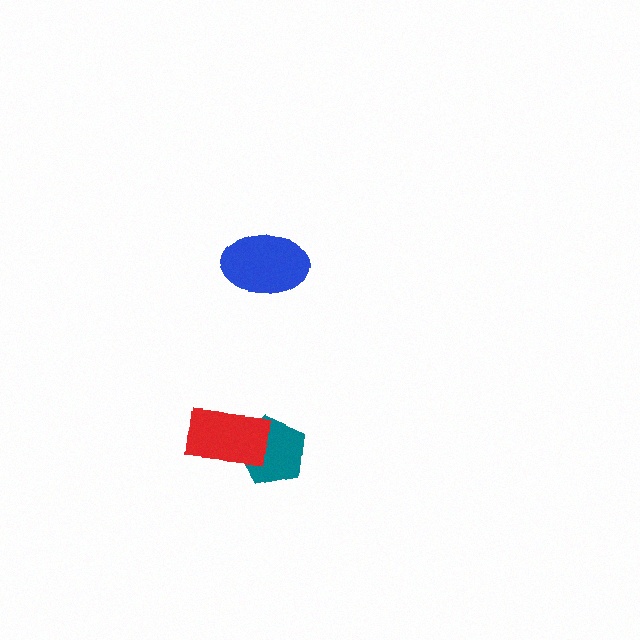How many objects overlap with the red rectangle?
1 object overlaps with the red rectangle.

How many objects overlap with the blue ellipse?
0 objects overlap with the blue ellipse.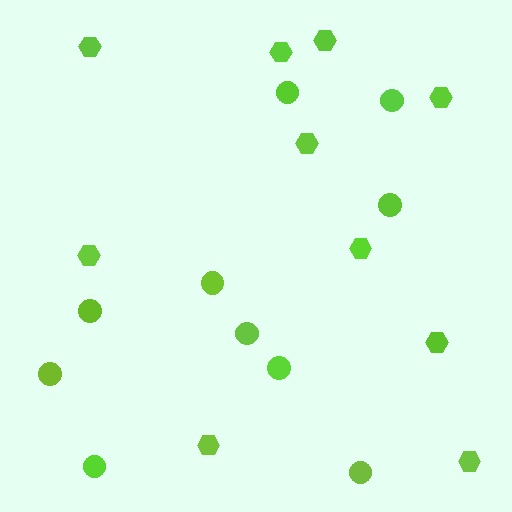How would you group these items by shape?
There are 2 groups: one group of hexagons (10) and one group of circles (10).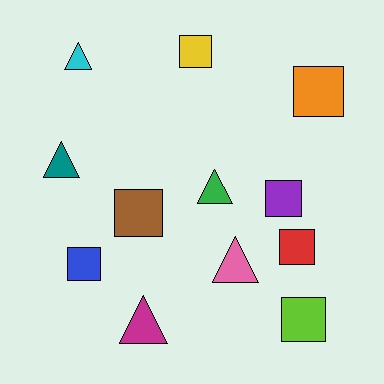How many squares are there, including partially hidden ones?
There are 7 squares.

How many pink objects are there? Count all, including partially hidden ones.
There is 1 pink object.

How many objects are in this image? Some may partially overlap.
There are 12 objects.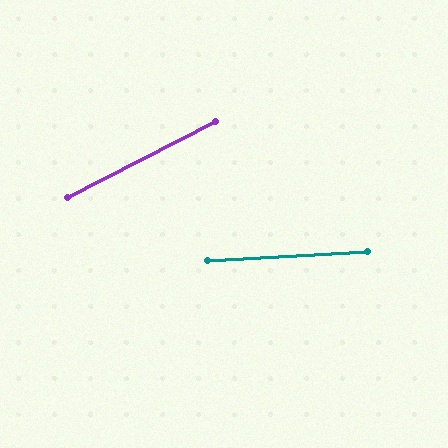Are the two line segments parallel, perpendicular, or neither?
Neither parallel nor perpendicular — they differ by about 24°.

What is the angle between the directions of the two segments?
Approximately 24 degrees.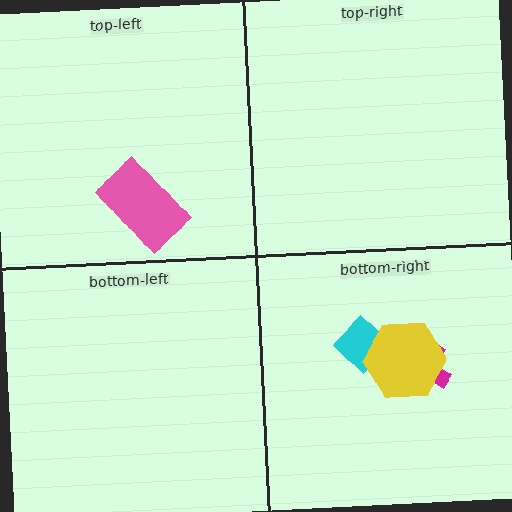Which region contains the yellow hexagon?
The bottom-right region.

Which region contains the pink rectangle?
The top-left region.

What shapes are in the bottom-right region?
The cyan diamond, the magenta cross, the yellow hexagon.